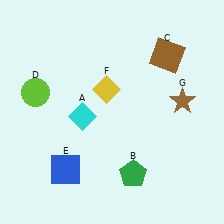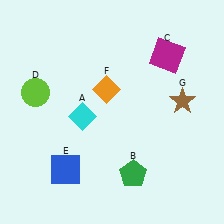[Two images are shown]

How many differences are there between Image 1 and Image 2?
There are 2 differences between the two images.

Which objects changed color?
C changed from brown to magenta. F changed from yellow to orange.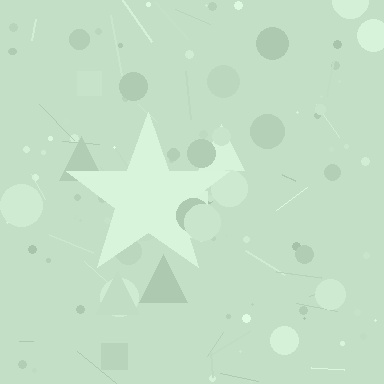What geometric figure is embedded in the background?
A star is embedded in the background.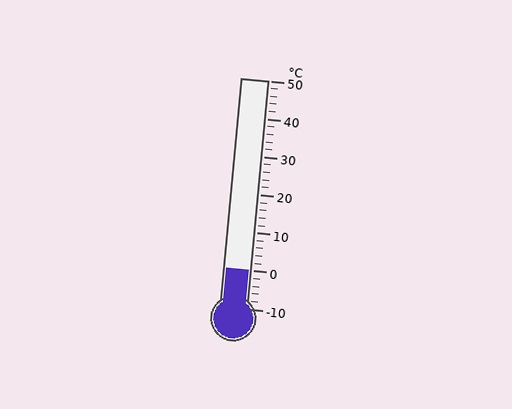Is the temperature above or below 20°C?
The temperature is below 20°C.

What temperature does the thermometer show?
The thermometer shows approximately 0°C.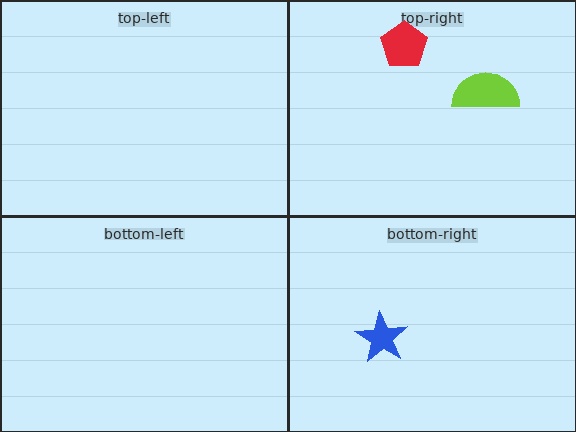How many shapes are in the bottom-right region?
1.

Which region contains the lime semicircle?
The top-right region.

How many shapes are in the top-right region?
2.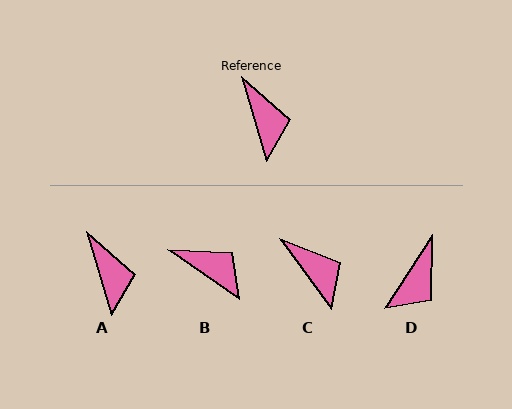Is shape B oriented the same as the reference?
No, it is off by about 39 degrees.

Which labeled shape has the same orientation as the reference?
A.